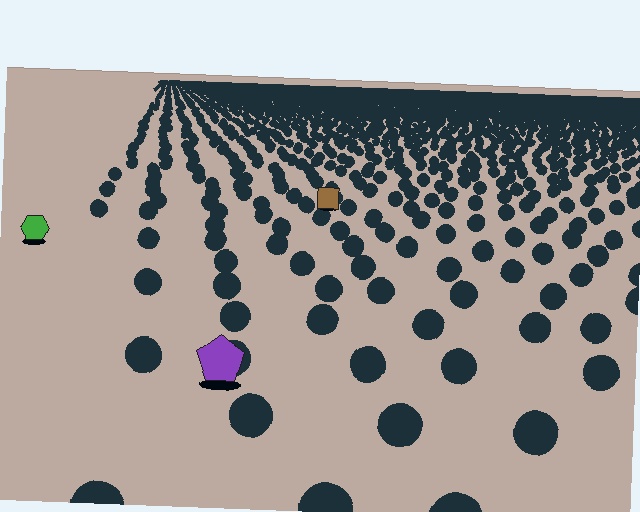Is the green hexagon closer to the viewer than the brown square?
Yes. The green hexagon is closer — you can tell from the texture gradient: the ground texture is coarser near it.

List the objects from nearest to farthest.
From nearest to farthest: the purple pentagon, the green hexagon, the brown square.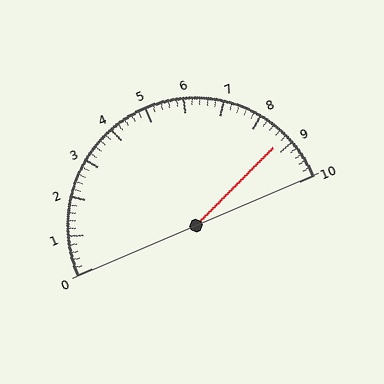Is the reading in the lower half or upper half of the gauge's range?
The reading is in the upper half of the range (0 to 10).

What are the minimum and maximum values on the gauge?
The gauge ranges from 0 to 10.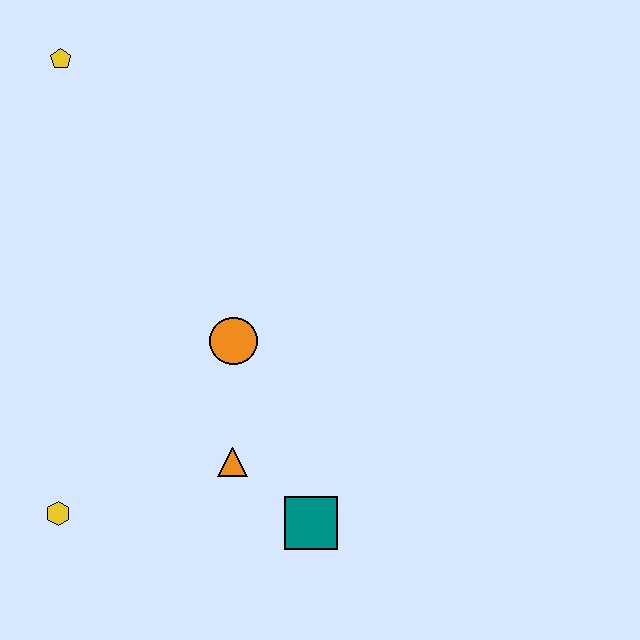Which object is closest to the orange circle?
The orange triangle is closest to the orange circle.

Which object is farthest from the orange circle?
The yellow pentagon is farthest from the orange circle.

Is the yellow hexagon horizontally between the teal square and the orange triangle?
No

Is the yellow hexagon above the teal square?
Yes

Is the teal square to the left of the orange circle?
No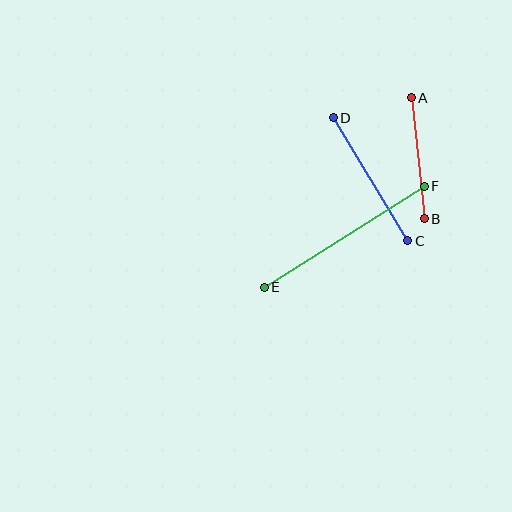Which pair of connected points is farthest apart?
Points E and F are farthest apart.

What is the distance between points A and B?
The distance is approximately 121 pixels.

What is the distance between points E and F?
The distance is approximately 190 pixels.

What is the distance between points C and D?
The distance is approximately 144 pixels.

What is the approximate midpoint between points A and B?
The midpoint is at approximately (418, 158) pixels.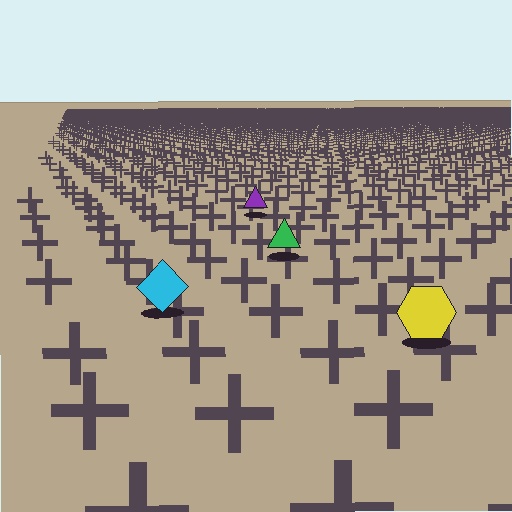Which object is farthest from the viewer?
The purple triangle is farthest from the viewer. It appears smaller and the ground texture around it is denser.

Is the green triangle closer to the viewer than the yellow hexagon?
No. The yellow hexagon is closer — you can tell from the texture gradient: the ground texture is coarser near it.